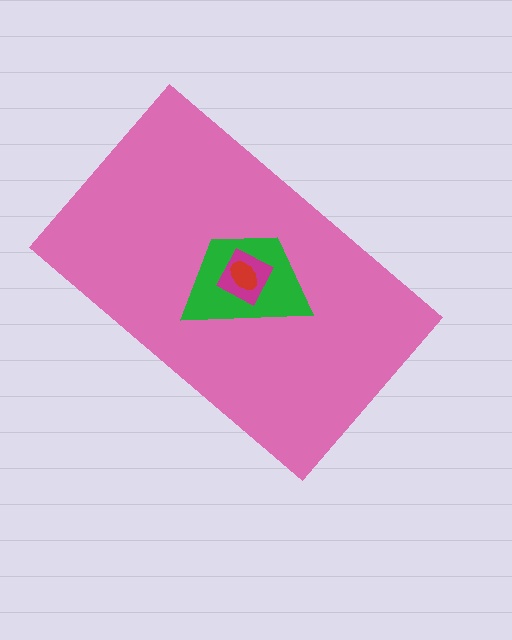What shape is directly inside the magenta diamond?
The red ellipse.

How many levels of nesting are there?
4.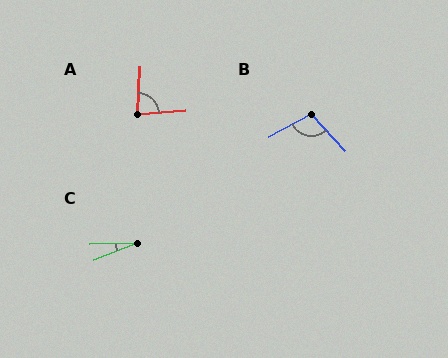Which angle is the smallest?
C, at approximately 20 degrees.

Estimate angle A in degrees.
Approximately 82 degrees.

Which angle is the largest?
B, at approximately 105 degrees.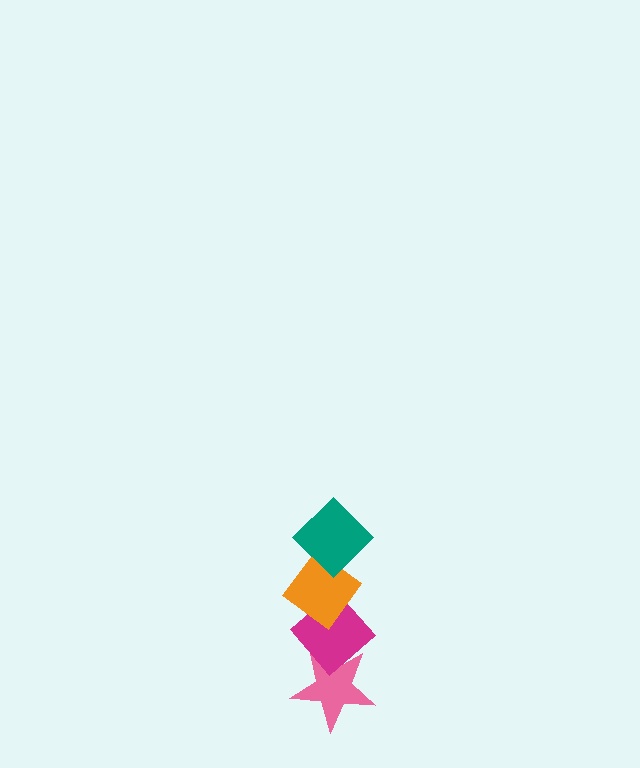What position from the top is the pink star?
The pink star is 4th from the top.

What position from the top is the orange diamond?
The orange diamond is 2nd from the top.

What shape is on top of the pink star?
The magenta diamond is on top of the pink star.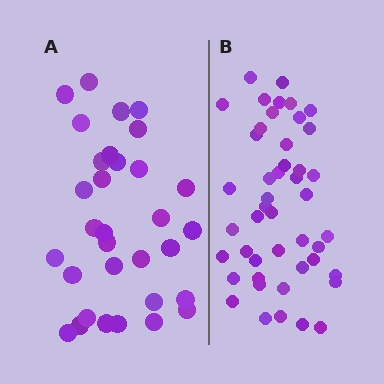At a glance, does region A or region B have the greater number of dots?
Region B (the right region) has more dots.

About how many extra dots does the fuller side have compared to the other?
Region B has approximately 15 more dots than region A.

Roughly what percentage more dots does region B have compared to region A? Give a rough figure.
About 45% more.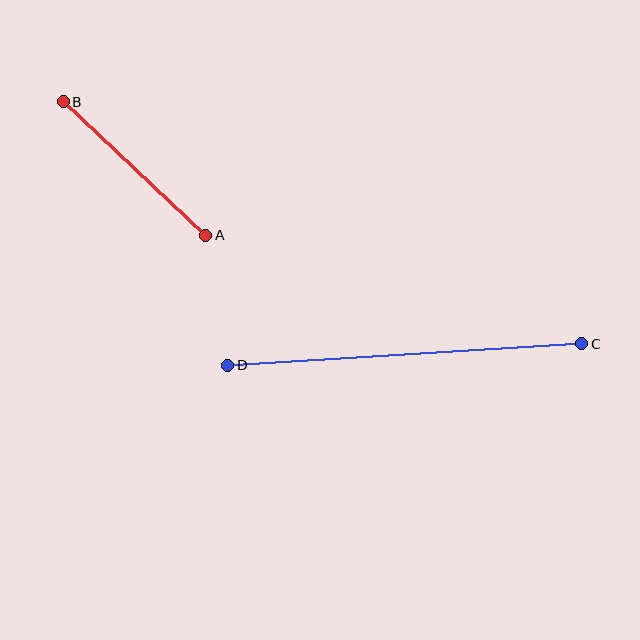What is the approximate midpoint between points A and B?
The midpoint is at approximately (134, 168) pixels.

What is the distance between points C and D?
The distance is approximately 355 pixels.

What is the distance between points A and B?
The distance is approximately 195 pixels.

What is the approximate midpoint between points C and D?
The midpoint is at approximately (405, 354) pixels.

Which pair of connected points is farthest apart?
Points C and D are farthest apart.